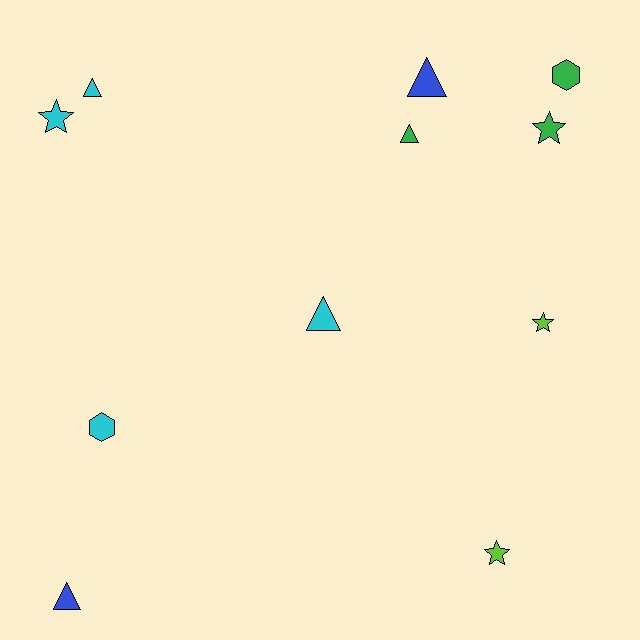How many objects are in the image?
There are 11 objects.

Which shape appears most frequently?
Triangle, with 5 objects.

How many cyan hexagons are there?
There is 1 cyan hexagon.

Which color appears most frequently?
Cyan, with 4 objects.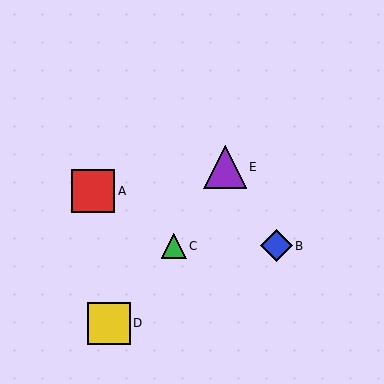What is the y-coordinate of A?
Object A is at y≈191.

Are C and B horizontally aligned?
Yes, both are at y≈246.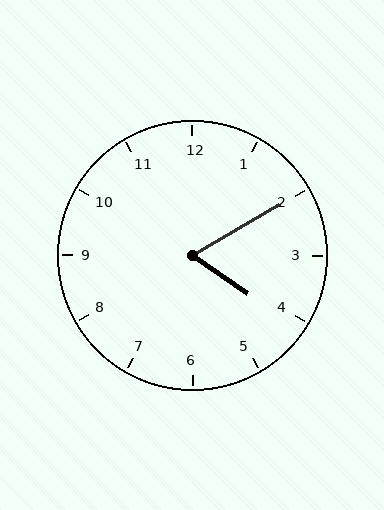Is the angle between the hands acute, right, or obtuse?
It is acute.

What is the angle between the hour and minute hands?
Approximately 65 degrees.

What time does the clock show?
4:10.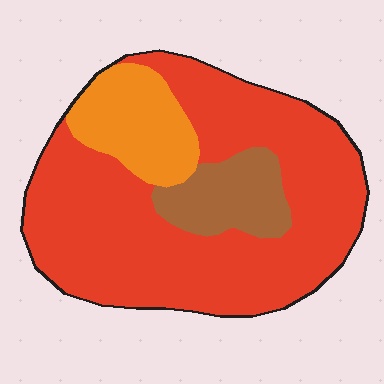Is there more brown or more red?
Red.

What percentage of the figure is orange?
Orange covers 16% of the figure.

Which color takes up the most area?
Red, at roughly 70%.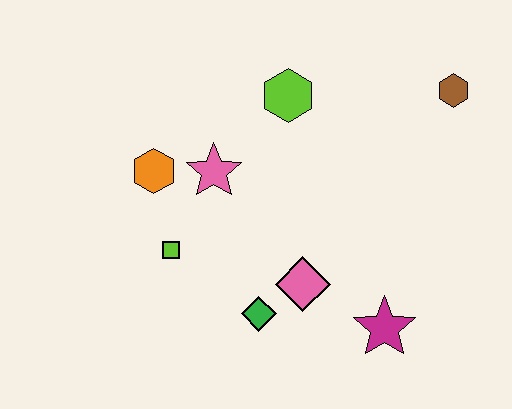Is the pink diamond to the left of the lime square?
No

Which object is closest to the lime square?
The orange hexagon is closest to the lime square.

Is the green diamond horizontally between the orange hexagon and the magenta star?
Yes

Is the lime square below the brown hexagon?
Yes